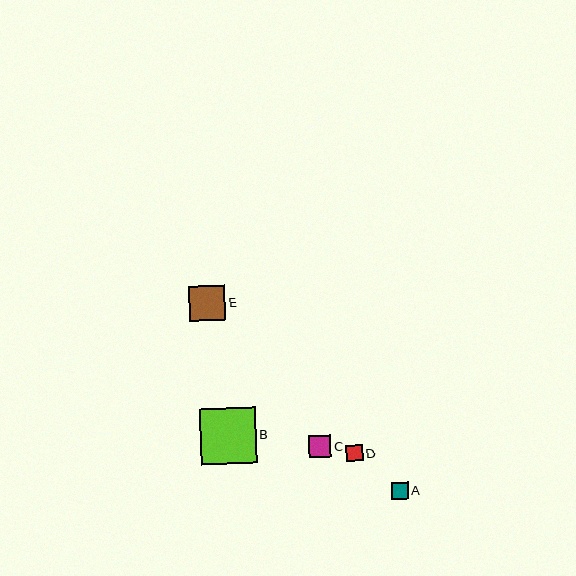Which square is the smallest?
Square A is the smallest with a size of approximately 17 pixels.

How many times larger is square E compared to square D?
Square E is approximately 2.1 times the size of square D.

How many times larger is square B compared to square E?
Square B is approximately 1.6 times the size of square E.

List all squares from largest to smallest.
From largest to smallest: B, E, C, D, A.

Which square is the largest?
Square B is the largest with a size of approximately 56 pixels.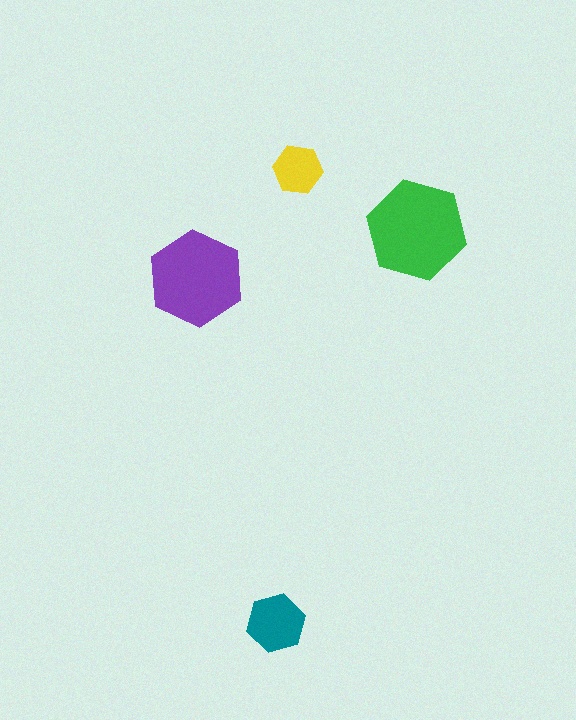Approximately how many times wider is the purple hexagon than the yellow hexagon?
About 2 times wider.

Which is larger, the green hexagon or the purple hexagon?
The green one.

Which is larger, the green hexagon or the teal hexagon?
The green one.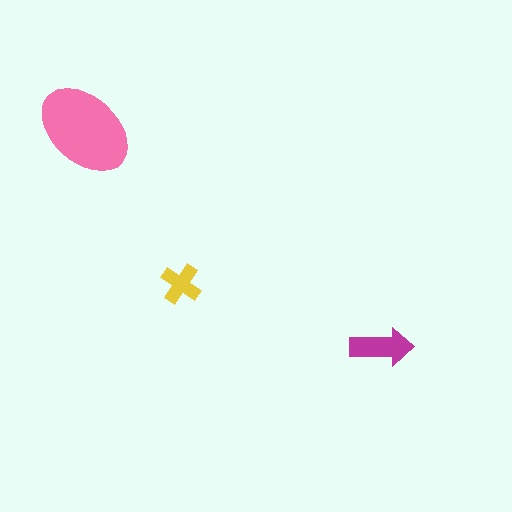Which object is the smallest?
The yellow cross.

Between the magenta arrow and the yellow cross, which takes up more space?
The magenta arrow.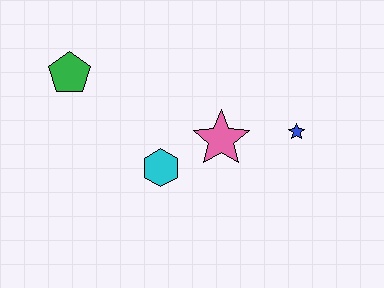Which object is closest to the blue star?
The pink star is closest to the blue star.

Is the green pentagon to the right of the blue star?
No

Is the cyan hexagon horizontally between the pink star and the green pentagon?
Yes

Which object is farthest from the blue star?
The green pentagon is farthest from the blue star.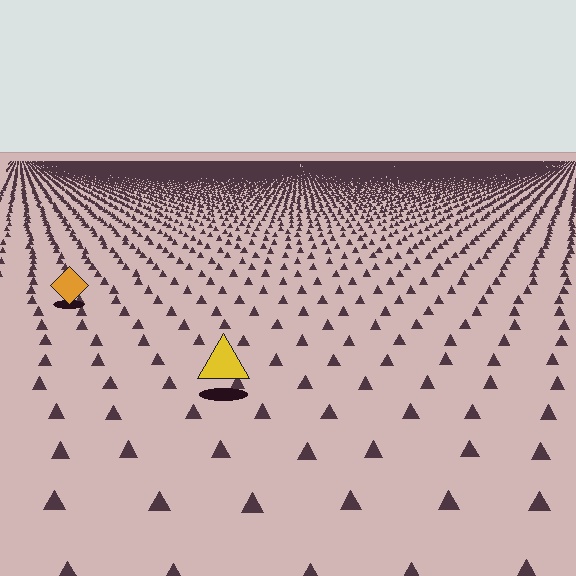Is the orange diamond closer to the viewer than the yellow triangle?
No. The yellow triangle is closer — you can tell from the texture gradient: the ground texture is coarser near it.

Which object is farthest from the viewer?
The orange diamond is farthest from the viewer. It appears smaller and the ground texture around it is denser.